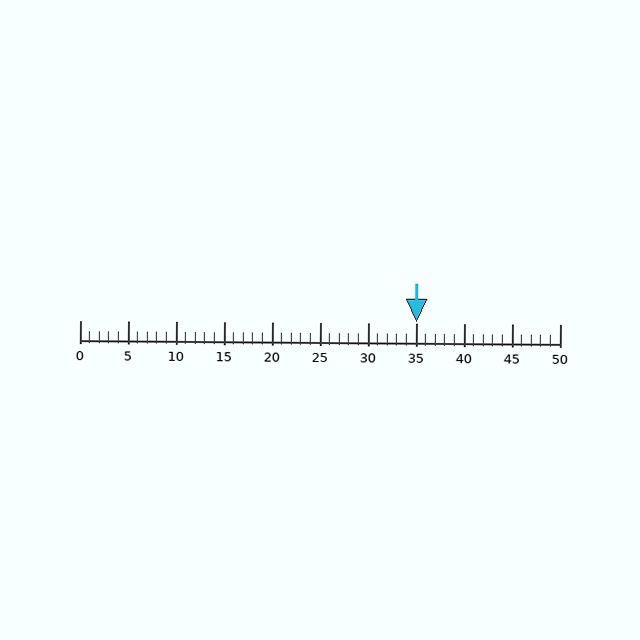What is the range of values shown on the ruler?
The ruler shows values from 0 to 50.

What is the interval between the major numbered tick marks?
The major tick marks are spaced 5 units apart.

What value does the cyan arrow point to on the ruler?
The cyan arrow points to approximately 35.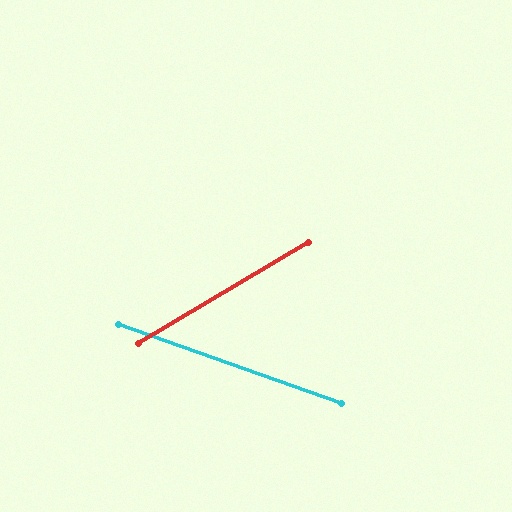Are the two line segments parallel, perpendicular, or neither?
Neither parallel nor perpendicular — they differ by about 50°.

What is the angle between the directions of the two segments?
Approximately 50 degrees.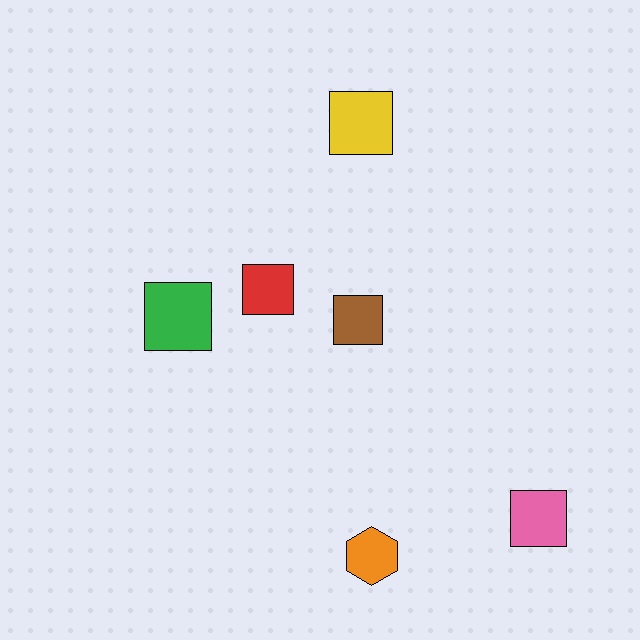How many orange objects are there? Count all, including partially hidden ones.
There is 1 orange object.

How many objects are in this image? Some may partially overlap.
There are 6 objects.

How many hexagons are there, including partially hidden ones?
There is 1 hexagon.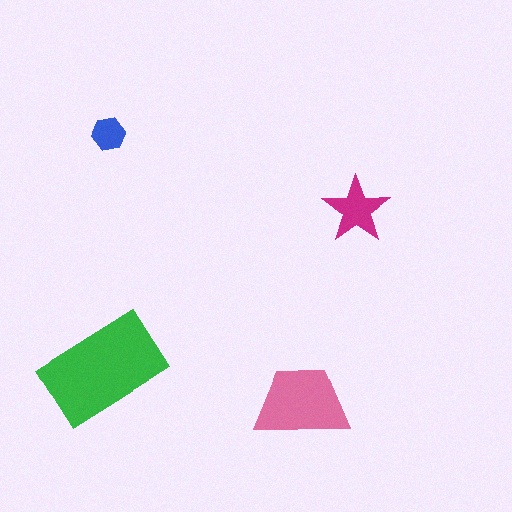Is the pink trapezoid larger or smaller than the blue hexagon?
Larger.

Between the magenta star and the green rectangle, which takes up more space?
The green rectangle.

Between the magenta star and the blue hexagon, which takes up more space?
The magenta star.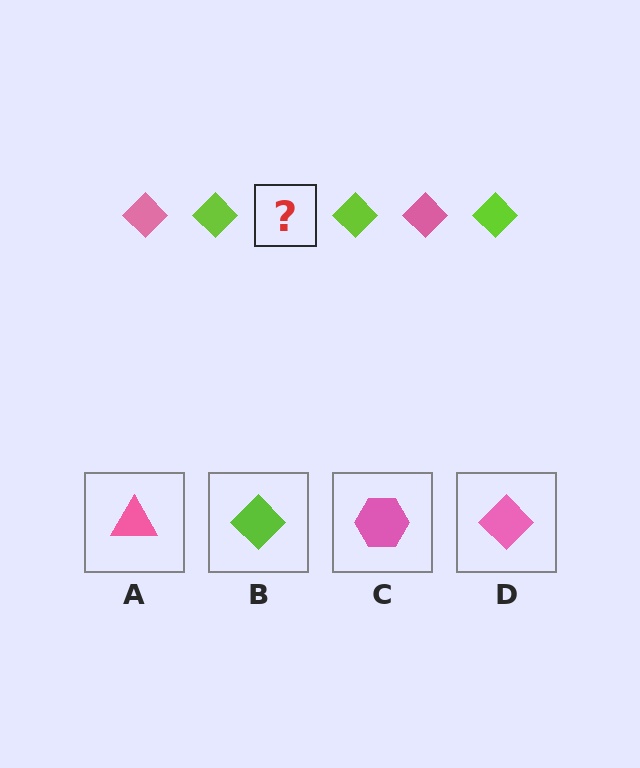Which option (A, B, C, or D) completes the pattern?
D.